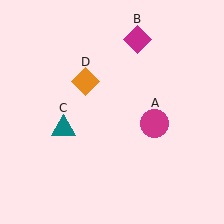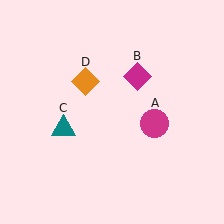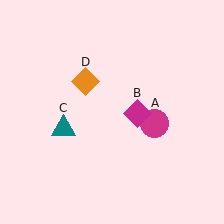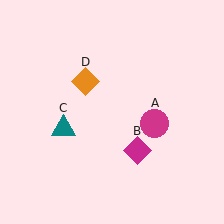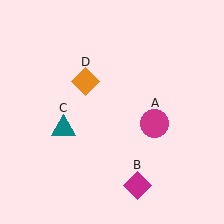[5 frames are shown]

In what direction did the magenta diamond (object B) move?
The magenta diamond (object B) moved down.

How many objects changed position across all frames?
1 object changed position: magenta diamond (object B).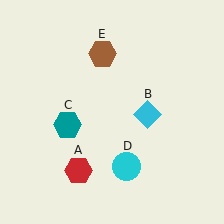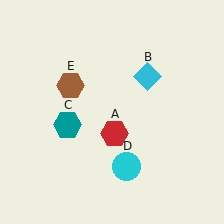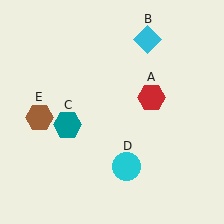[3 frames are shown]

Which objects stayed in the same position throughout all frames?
Teal hexagon (object C) and cyan circle (object D) remained stationary.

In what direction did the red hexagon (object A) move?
The red hexagon (object A) moved up and to the right.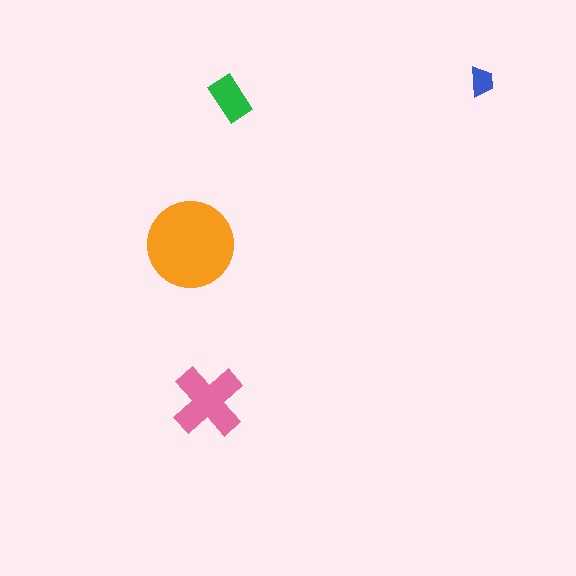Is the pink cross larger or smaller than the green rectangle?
Larger.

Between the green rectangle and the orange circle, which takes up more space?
The orange circle.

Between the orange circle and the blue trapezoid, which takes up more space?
The orange circle.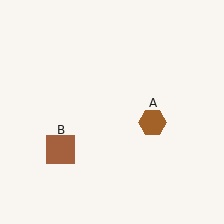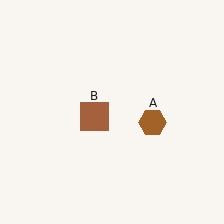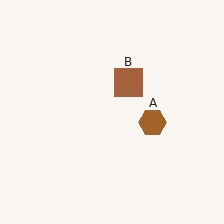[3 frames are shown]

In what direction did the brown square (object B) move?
The brown square (object B) moved up and to the right.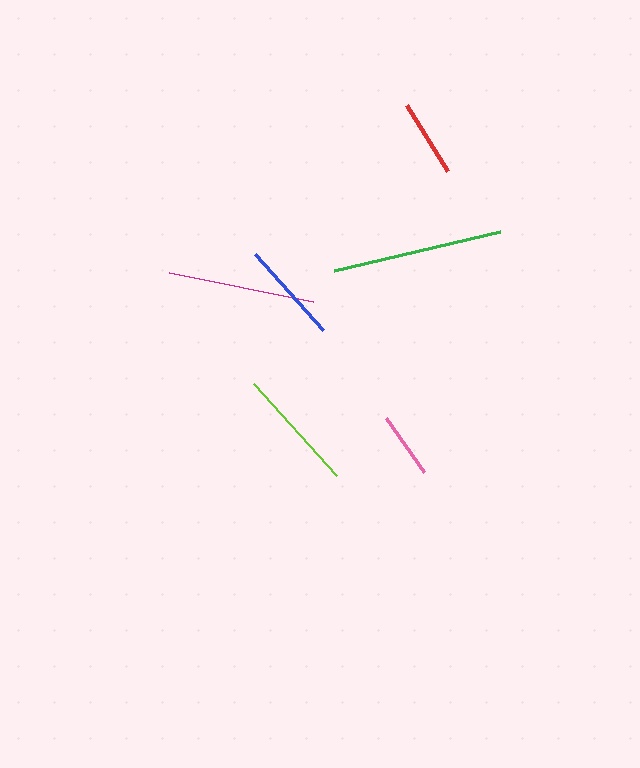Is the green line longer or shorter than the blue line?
The green line is longer than the blue line.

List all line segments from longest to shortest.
From longest to shortest: green, magenta, lime, blue, red, pink.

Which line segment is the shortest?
The pink line is the shortest at approximately 66 pixels.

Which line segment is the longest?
The green line is the longest at approximately 171 pixels.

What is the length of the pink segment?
The pink segment is approximately 66 pixels long.